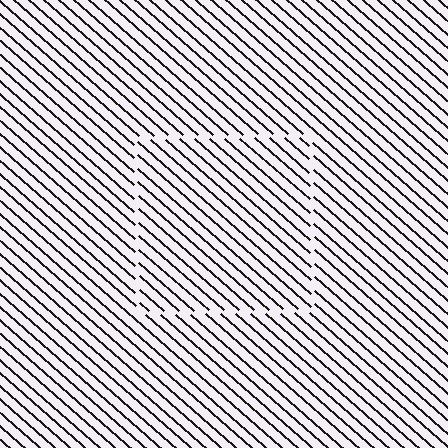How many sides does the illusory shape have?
4 sides — the line-ends trace a square.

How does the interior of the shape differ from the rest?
The interior of the shape contains the same grating, shifted by half a period — the contour is defined by the phase discontinuity where line-ends from the inner and outer gratings abut.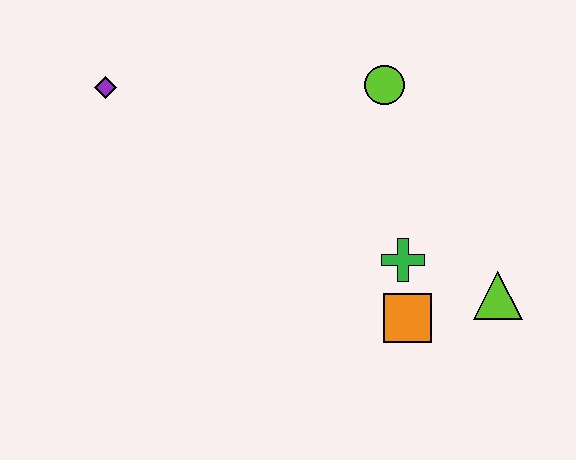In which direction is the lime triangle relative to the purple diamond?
The lime triangle is to the right of the purple diamond.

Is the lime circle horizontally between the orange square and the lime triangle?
No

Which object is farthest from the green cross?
The purple diamond is farthest from the green cross.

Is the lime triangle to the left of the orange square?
No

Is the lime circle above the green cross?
Yes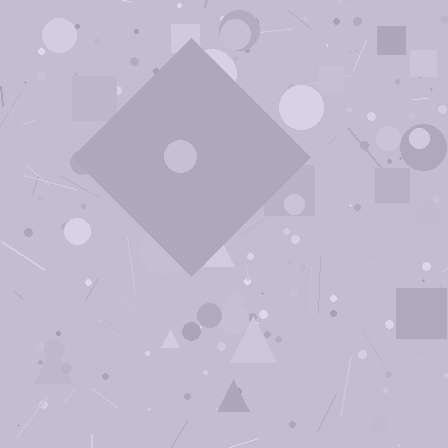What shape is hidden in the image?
A diamond is hidden in the image.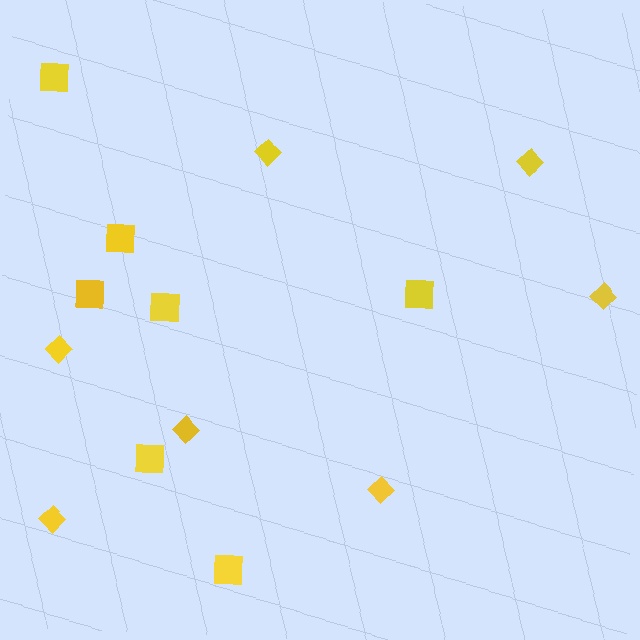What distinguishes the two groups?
There are 2 groups: one group of diamonds (7) and one group of squares (7).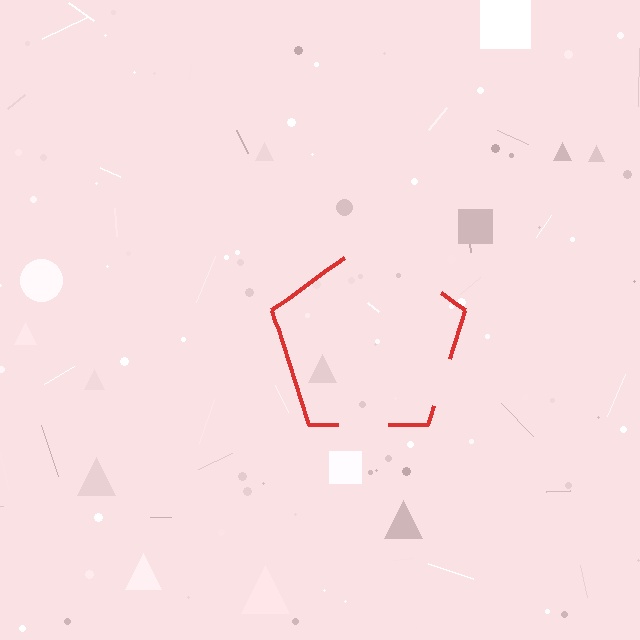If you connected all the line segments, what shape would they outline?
They would outline a pentagon.